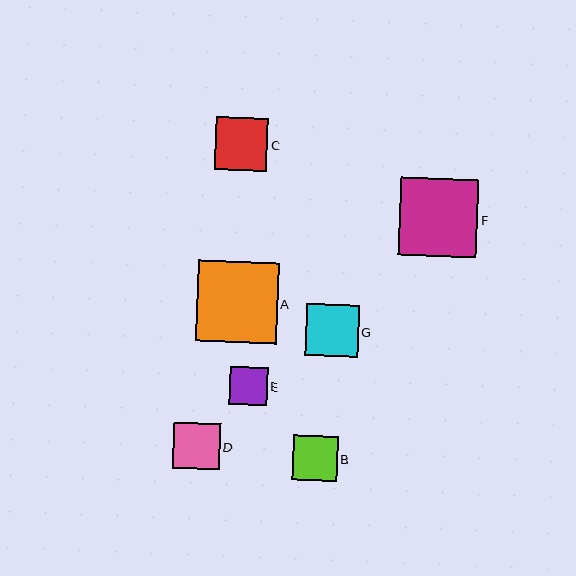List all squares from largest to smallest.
From largest to smallest: A, F, C, G, D, B, E.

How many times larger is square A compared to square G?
Square A is approximately 1.5 times the size of square G.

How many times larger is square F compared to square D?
Square F is approximately 1.7 times the size of square D.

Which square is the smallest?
Square E is the smallest with a size of approximately 38 pixels.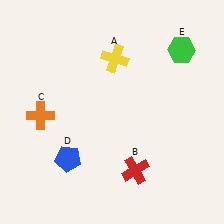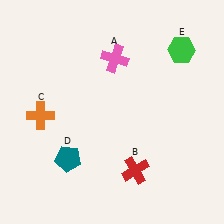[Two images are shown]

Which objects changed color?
A changed from yellow to pink. D changed from blue to teal.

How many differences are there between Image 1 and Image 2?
There are 2 differences between the two images.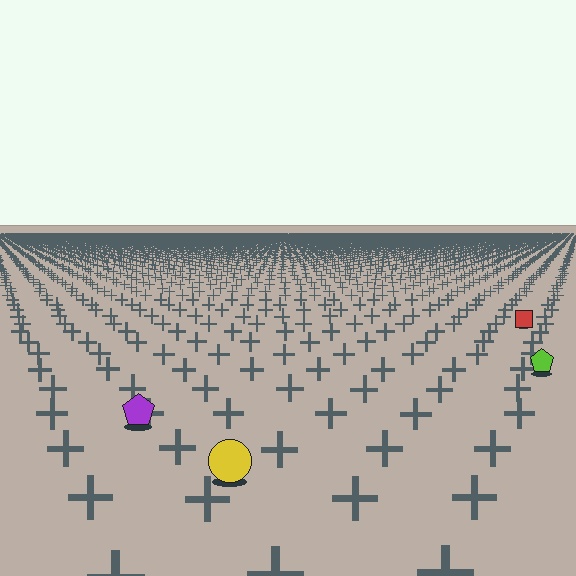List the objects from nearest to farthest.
From nearest to farthest: the yellow circle, the purple pentagon, the lime pentagon, the red square.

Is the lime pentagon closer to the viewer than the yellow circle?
No. The yellow circle is closer — you can tell from the texture gradient: the ground texture is coarser near it.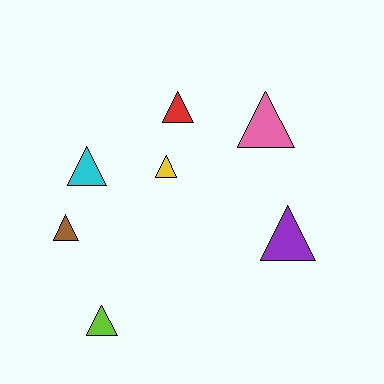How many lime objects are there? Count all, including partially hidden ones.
There is 1 lime object.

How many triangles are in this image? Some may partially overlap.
There are 7 triangles.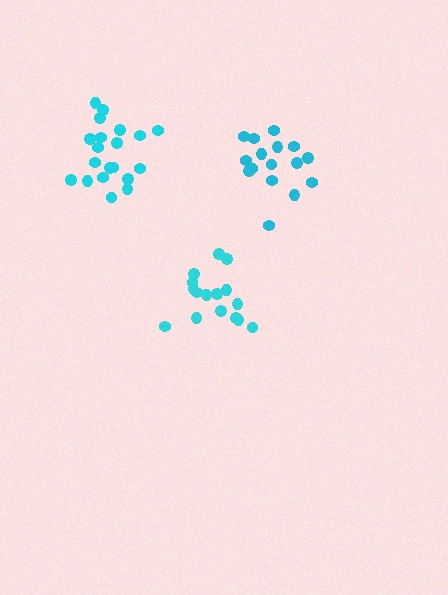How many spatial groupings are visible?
There are 3 spatial groupings.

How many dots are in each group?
Group 1: 16 dots, Group 2: 16 dots, Group 3: 20 dots (52 total).